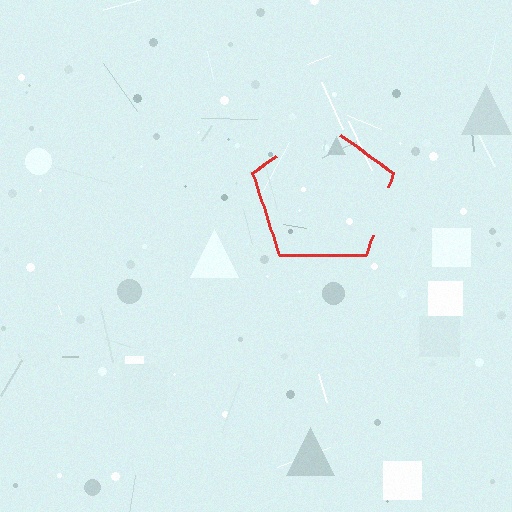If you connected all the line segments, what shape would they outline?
They would outline a pentagon.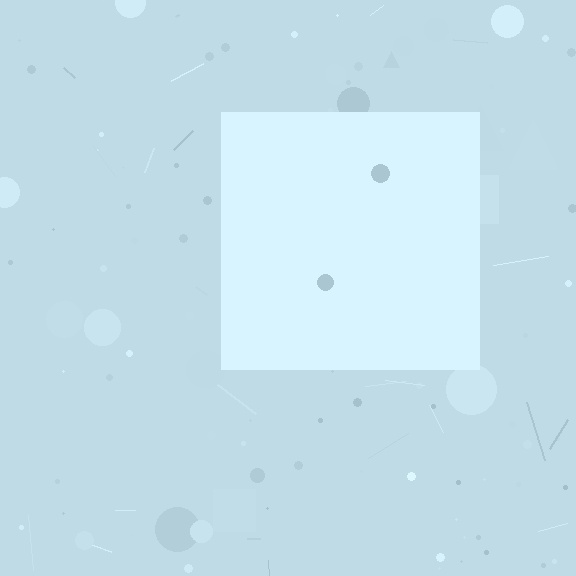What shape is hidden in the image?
A square is hidden in the image.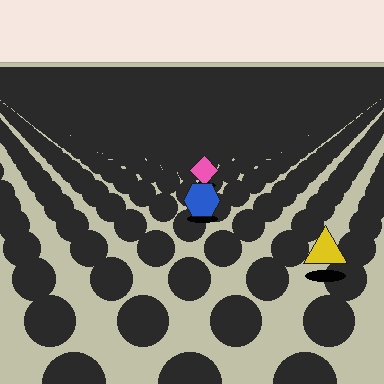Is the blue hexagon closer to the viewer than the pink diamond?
Yes. The blue hexagon is closer — you can tell from the texture gradient: the ground texture is coarser near it.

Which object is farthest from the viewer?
The pink diamond is farthest from the viewer. It appears smaller and the ground texture around it is denser.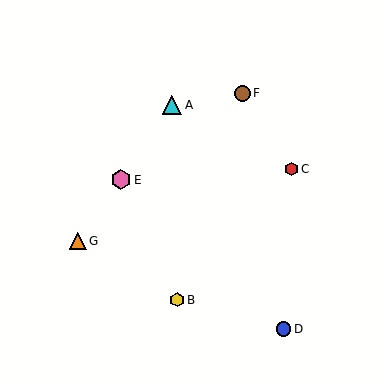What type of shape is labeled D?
Shape D is a blue circle.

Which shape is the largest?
The pink hexagon (labeled E) is the largest.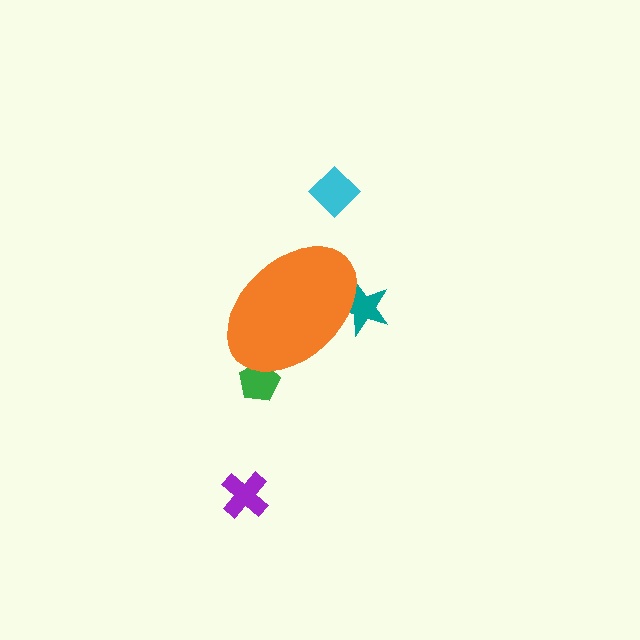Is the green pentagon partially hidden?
Yes, the green pentagon is partially hidden behind the orange ellipse.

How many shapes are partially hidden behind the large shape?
2 shapes are partially hidden.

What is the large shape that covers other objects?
An orange ellipse.